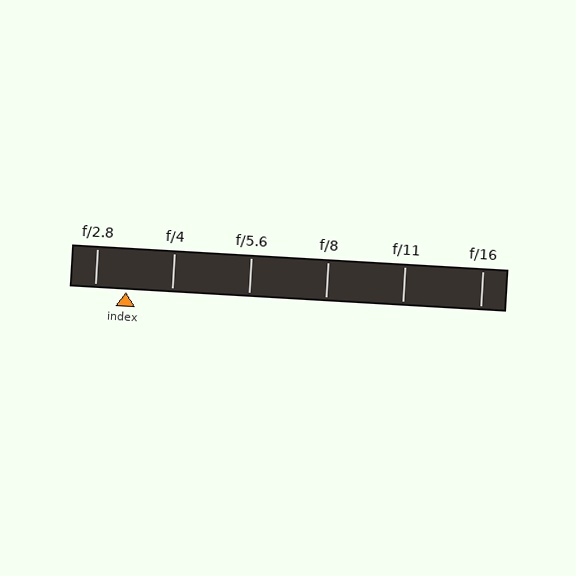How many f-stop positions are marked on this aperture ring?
There are 6 f-stop positions marked.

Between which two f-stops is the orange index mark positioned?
The index mark is between f/2.8 and f/4.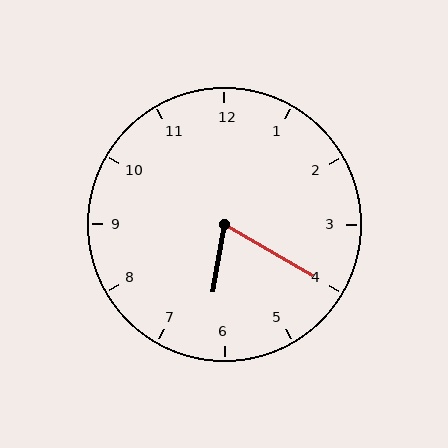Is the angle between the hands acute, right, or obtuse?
It is acute.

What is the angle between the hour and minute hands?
Approximately 70 degrees.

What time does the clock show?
6:20.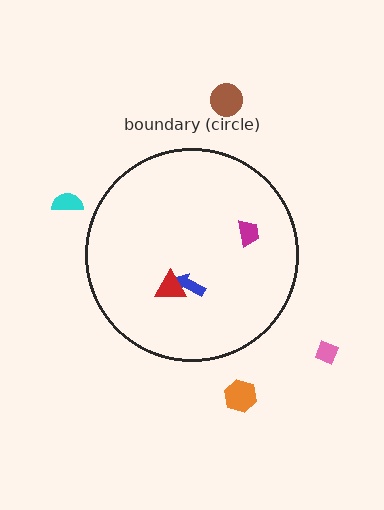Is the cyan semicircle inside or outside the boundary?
Outside.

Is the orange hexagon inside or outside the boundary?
Outside.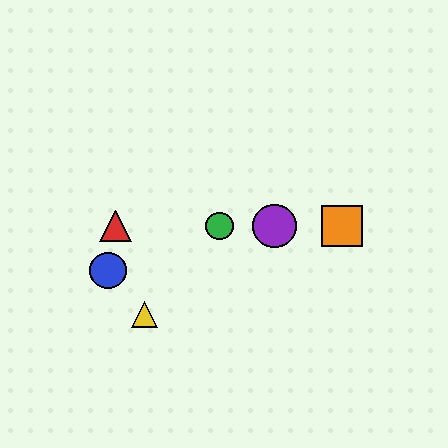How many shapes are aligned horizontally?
4 shapes (the red triangle, the green circle, the purple circle, the orange square) are aligned horizontally.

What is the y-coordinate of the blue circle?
The blue circle is at y≈271.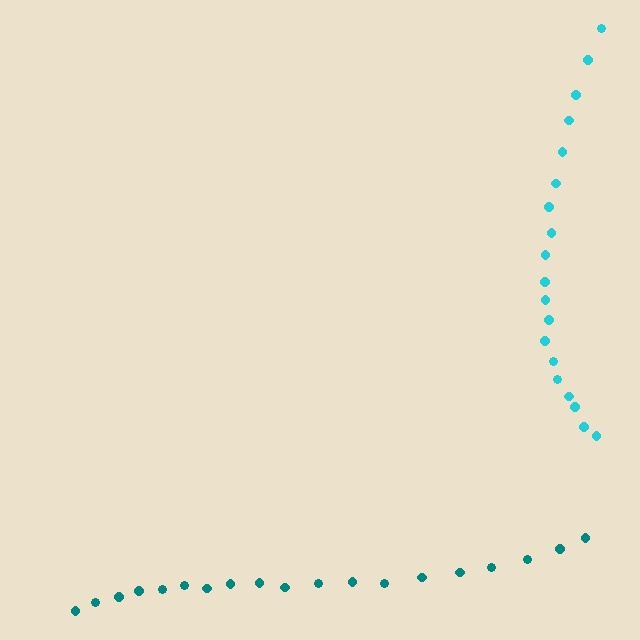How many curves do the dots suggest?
There are 2 distinct paths.